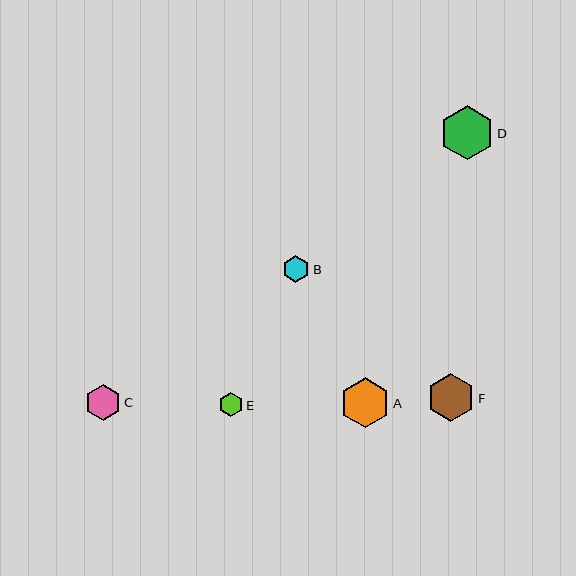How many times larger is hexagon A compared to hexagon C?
Hexagon A is approximately 1.4 times the size of hexagon C.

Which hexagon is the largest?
Hexagon D is the largest with a size of approximately 54 pixels.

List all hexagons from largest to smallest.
From largest to smallest: D, A, F, C, B, E.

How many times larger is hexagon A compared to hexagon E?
Hexagon A is approximately 2.1 times the size of hexagon E.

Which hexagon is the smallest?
Hexagon E is the smallest with a size of approximately 24 pixels.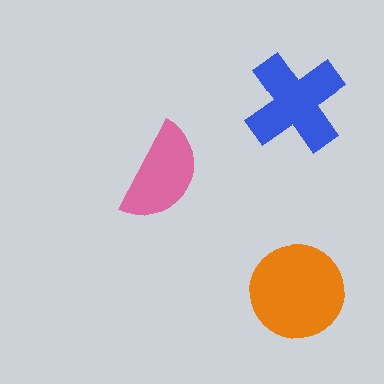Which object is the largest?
The orange circle.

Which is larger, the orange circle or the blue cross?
The orange circle.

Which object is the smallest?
The pink semicircle.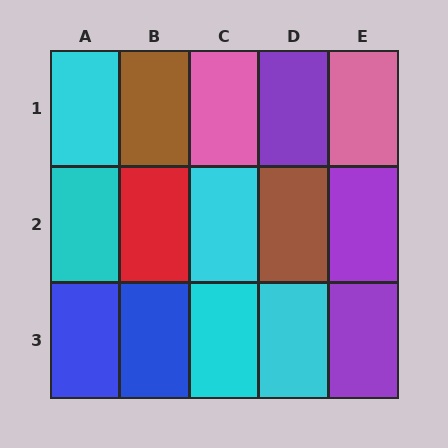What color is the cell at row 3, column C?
Cyan.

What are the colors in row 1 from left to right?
Cyan, brown, pink, purple, pink.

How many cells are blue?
2 cells are blue.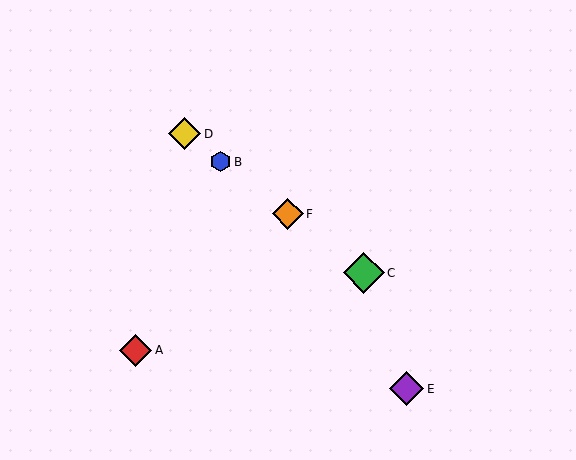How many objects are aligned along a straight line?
4 objects (B, C, D, F) are aligned along a straight line.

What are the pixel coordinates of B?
Object B is at (221, 162).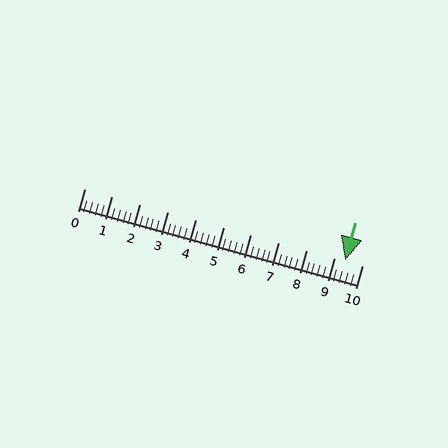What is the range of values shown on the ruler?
The ruler shows values from 0 to 10.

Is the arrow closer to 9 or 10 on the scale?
The arrow is closer to 9.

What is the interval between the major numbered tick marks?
The major tick marks are spaced 1 units apart.